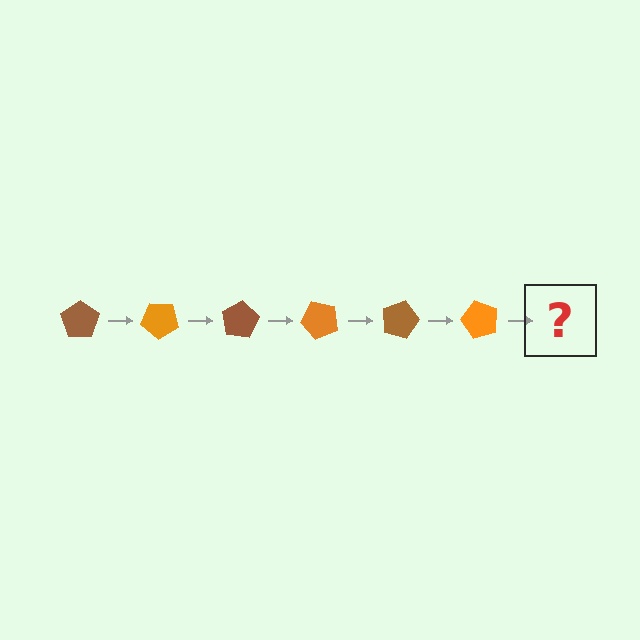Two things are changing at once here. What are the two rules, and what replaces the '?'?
The two rules are that it rotates 40 degrees each step and the color cycles through brown and orange. The '?' should be a brown pentagon, rotated 240 degrees from the start.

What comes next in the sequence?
The next element should be a brown pentagon, rotated 240 degrees from the start.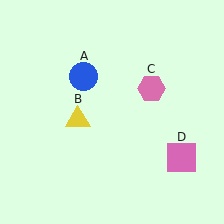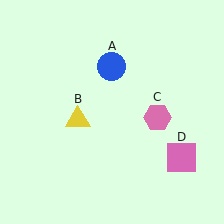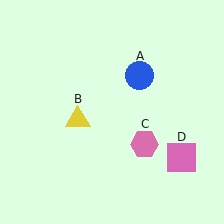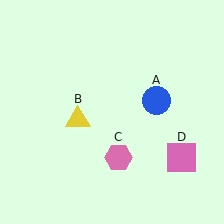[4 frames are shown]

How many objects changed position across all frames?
2 objects changed position: blue circle (object A), pink hexagon (object C).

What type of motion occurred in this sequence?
The blue circle (object A), pink hexagon (object C) rotated clockwise around the center of the scene.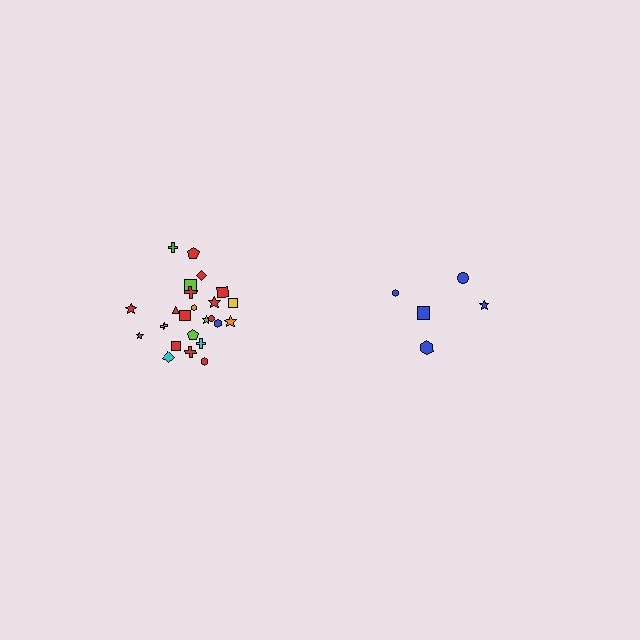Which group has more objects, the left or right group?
The left group.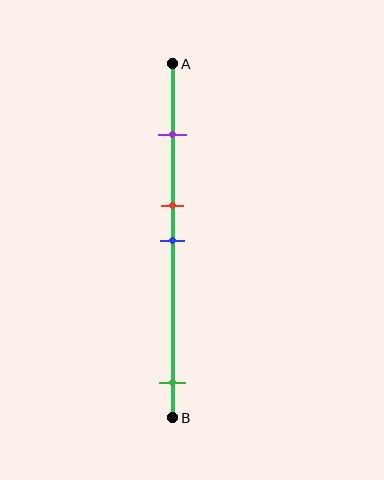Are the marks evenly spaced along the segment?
No, the marks are not evenly spaced.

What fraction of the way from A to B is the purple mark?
The purple mark is approximately 20% (0.2) of the way from A to B.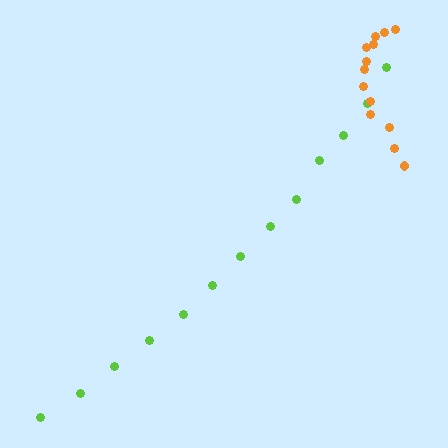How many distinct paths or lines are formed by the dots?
There are 2 distinct paths.